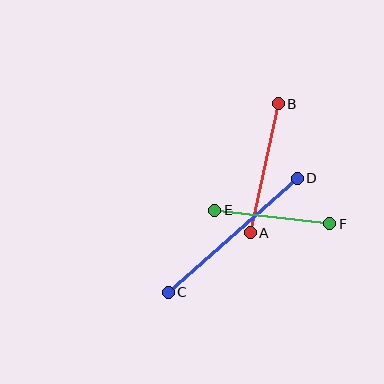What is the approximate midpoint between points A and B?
The midpoint is at approximately (264, 168) pixels.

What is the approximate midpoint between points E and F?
The midpoint is at approximately (272, 217) pixels.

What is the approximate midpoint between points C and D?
The midpoint is at approximately (233, 235) pixels.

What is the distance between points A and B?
The distance is approximately 132 pixels.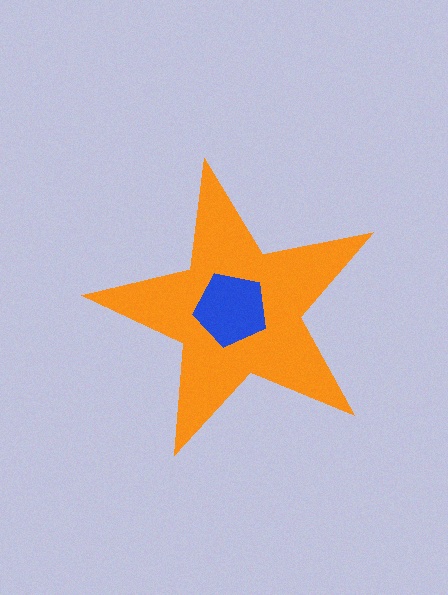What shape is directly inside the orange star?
The blue pentagon.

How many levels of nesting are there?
2.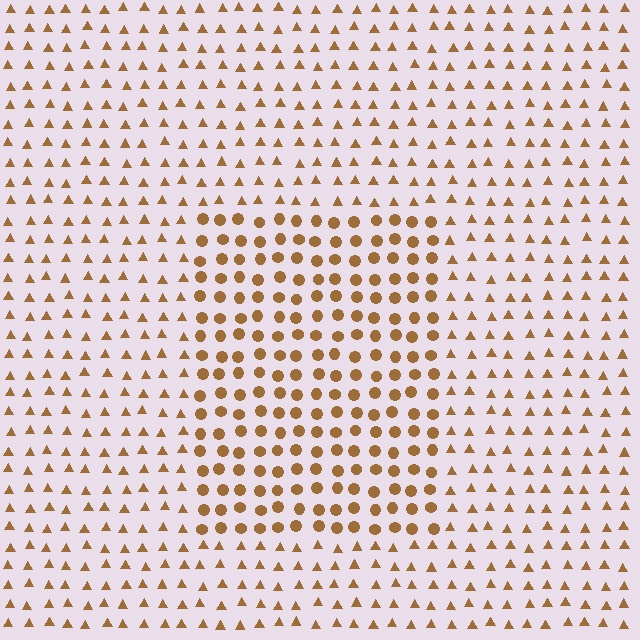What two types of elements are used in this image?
The image uses circles inside the rectangle region and triangles outside it.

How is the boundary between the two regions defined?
The boundary is defined by a change in element shape: circles inside vs. triangles outside. All elements share the same color and spacing.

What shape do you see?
I see a rectangle.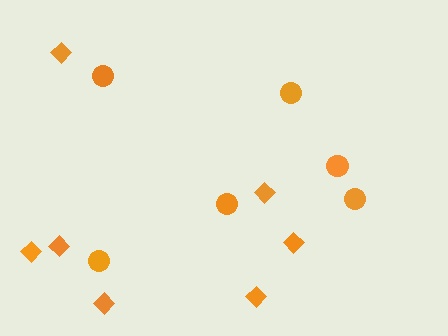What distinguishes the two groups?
There are 2 groups: one group of diamonds (7) and one group of circles (6).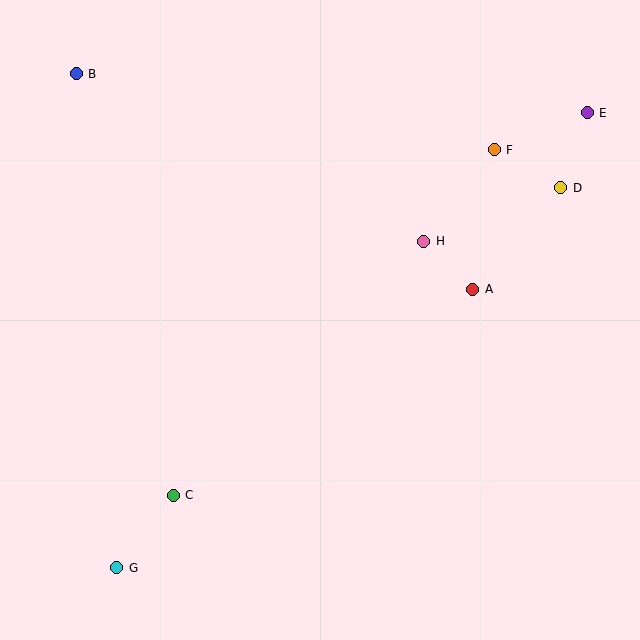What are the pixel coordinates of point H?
Point H is at (424, 241).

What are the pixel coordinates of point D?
Point D is at (561, 188).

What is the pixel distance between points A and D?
The distance between A and D is 134 pixels.